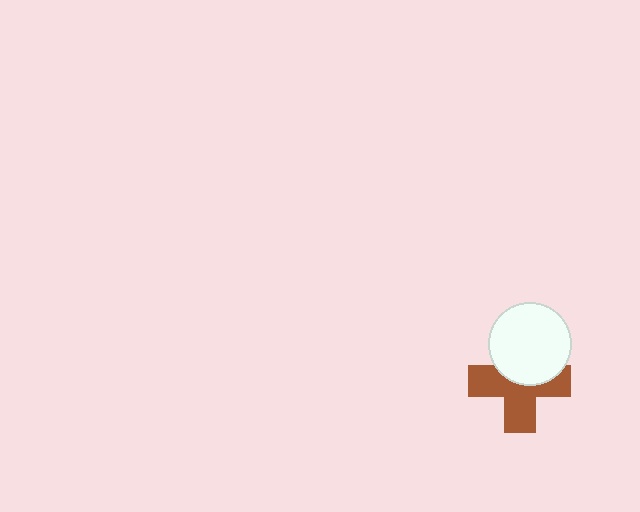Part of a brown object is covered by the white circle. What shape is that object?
It is a cross.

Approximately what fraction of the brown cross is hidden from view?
Roughly 39% of the brown cross is hidden behind the white circle.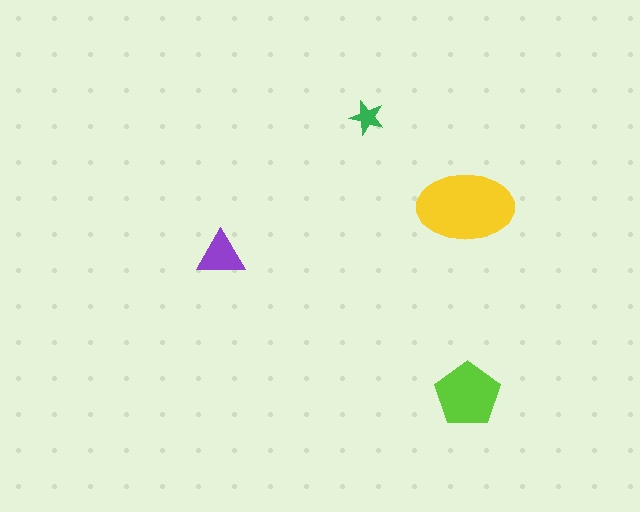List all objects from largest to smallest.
The yellow ellipse, the lime pentagon, the purple triangle, the green star.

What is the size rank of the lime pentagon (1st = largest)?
2nd.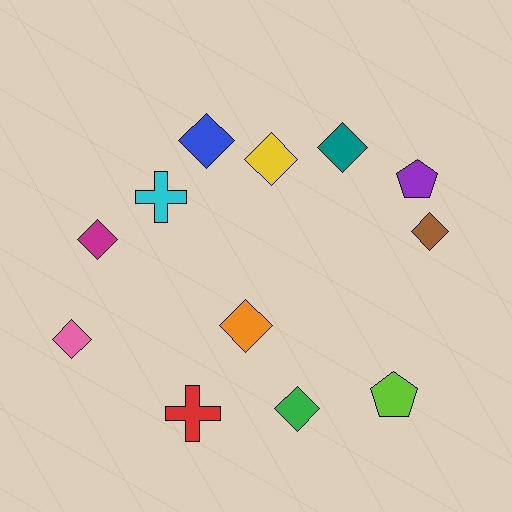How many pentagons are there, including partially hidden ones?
There are 2 pentagons.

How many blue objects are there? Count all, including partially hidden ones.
There is 1 blue object.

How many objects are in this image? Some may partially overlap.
There are 12 objects.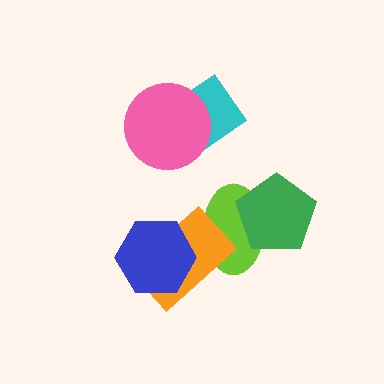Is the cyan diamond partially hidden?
Yes, it is partially covered by another shape.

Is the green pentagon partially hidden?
No, no other shape covers it.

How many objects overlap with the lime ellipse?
2 objects overlap with the lime ellipse.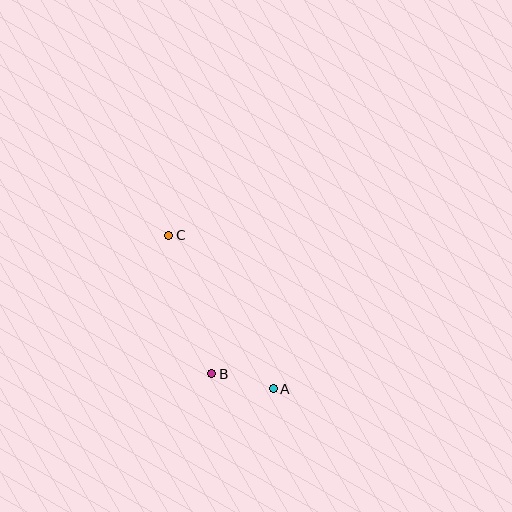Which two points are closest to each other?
Points A and B are closest to each other.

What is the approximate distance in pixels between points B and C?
The distance between B and C is approximately 145 pixels.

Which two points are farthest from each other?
Points A and C are farthest from each other.